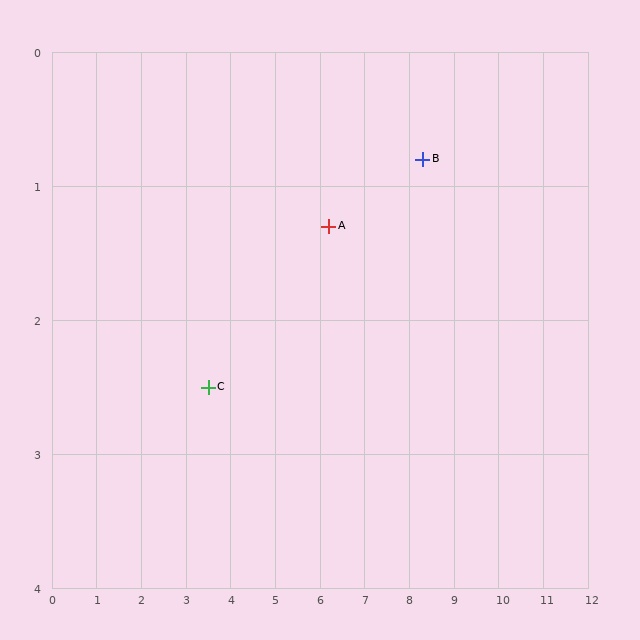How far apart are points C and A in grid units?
Points C and A are about 3.0 grid units apart.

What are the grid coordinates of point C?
Point C is at approximately (3.5, 2.5).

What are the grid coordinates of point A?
Point A is at approximately (6.2, 1.3).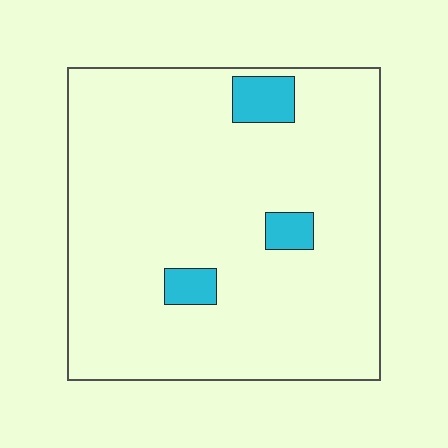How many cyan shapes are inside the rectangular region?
3.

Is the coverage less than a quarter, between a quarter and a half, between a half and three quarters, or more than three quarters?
Less than a quarter.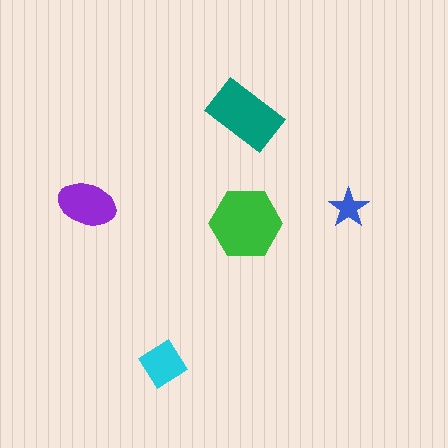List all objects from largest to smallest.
The green hexagon, the teal rectangle, the purple ellipse, the cyan diamond, the blue star.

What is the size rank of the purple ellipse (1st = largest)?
3rd.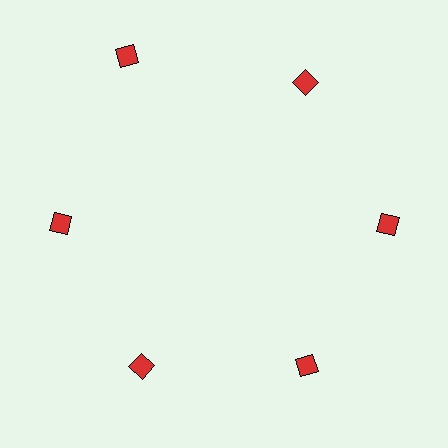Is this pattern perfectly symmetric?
No. The 6 red diamonds are arranged in a ring, but one element near the 11 o'clock position is pushed outward from the center, breaking the 6-fold rotational symmetry.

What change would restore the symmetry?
The symmetry would be restored by moving it inward, back onto the ring so that all 6 diamonds sit at equal angles and equal distance from the center.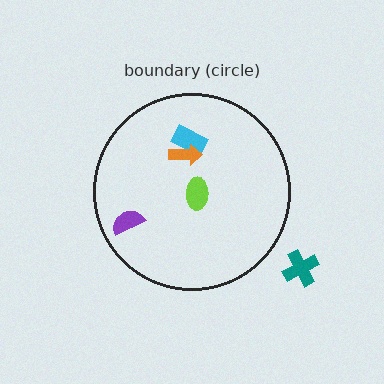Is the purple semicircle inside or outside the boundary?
Inside.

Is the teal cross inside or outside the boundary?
Outside.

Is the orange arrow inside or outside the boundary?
Inside.